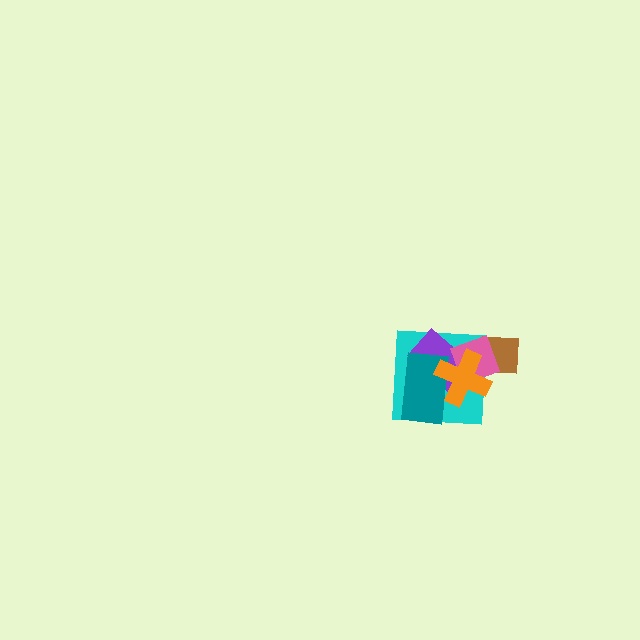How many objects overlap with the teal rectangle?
3 objects overlap with the teal rectangle.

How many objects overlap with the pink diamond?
4 objects overlap with the pink diamond.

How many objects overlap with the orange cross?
5 objects overlap with the orange cross.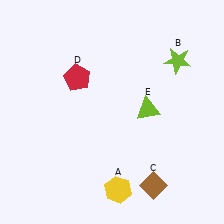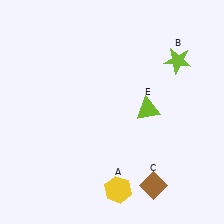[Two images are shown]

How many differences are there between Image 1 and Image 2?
There is 1 difference between the two images.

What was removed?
The red pentagon (D) was removed in Image 2.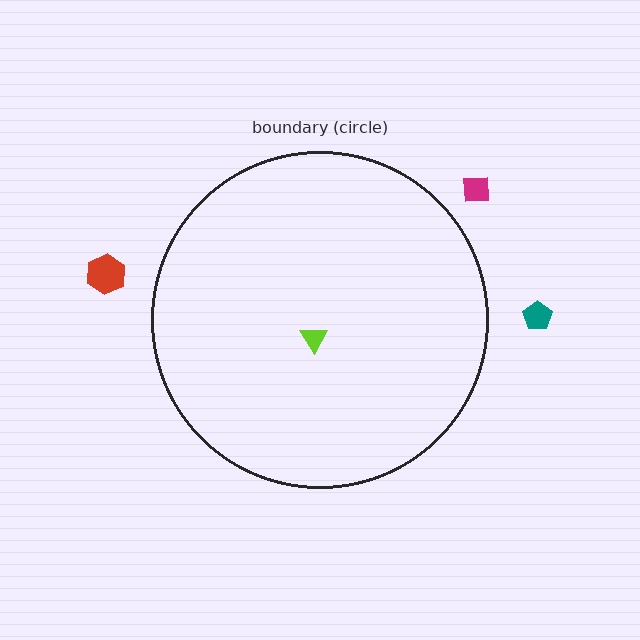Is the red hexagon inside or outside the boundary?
Outside.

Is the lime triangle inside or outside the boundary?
Inside.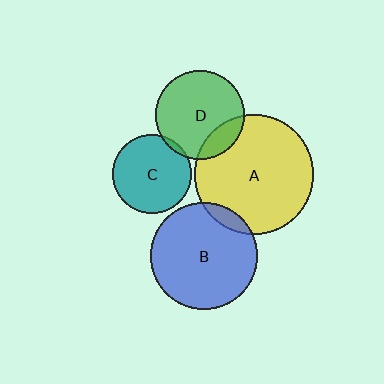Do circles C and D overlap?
Yes.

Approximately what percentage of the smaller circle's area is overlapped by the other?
Approximately 5%.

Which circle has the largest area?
Circle A (yellow).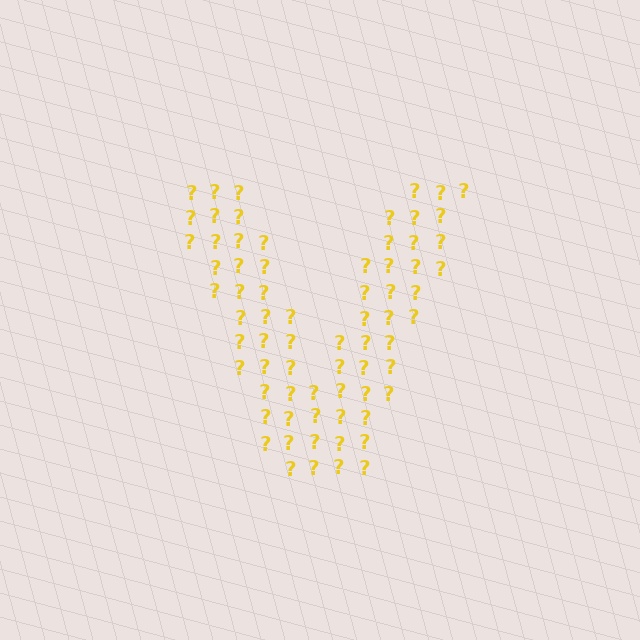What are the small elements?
The small elements are question marks.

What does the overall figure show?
The overall figure shows the letter V.